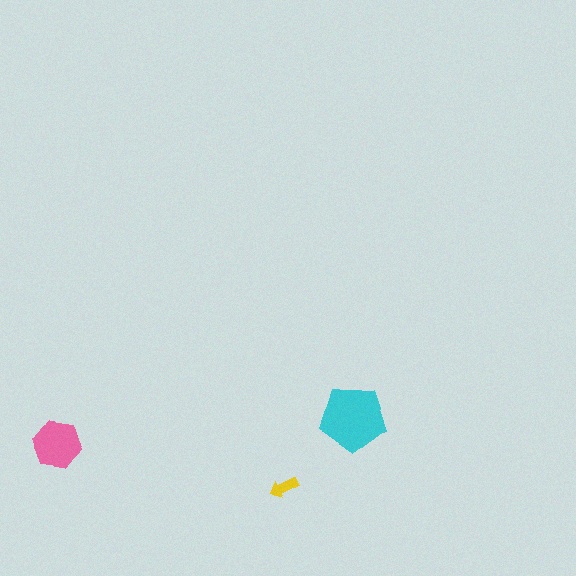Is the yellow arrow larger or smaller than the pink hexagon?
Smaller.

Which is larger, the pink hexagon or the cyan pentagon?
The cyan pentagon.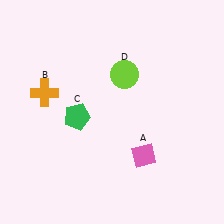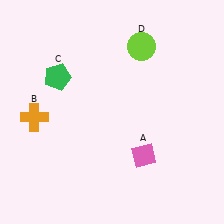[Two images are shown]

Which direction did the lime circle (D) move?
The lime circle (D) moved up.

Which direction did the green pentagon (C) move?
The green pentagon (C) moved up.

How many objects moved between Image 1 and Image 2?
3 objects moved between the two images.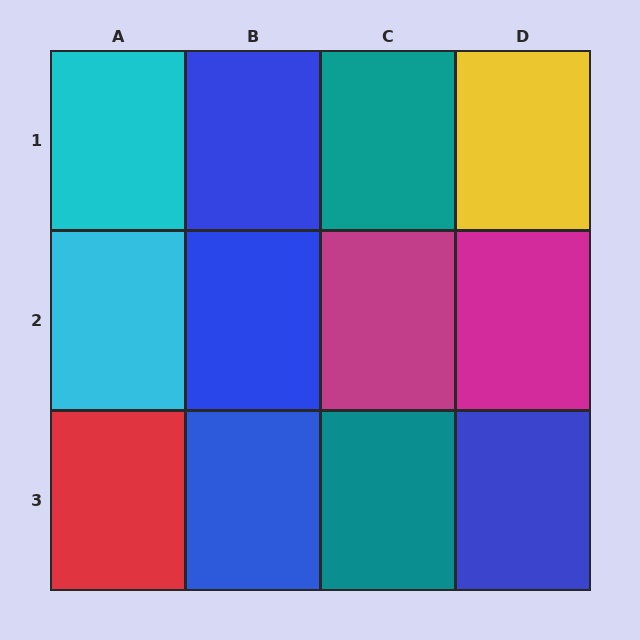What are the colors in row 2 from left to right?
Cyan, blue, magenta, magenta.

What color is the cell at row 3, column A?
Red.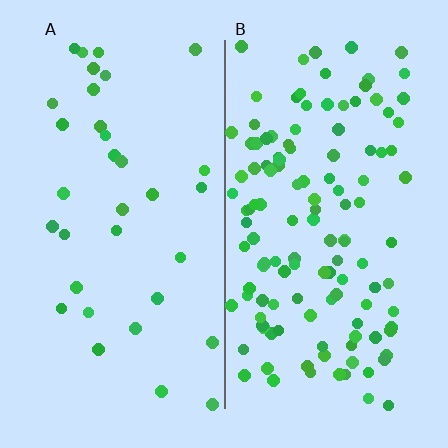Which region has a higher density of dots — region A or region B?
B (the right).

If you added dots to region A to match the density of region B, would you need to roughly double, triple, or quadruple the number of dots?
Approximately quadruple.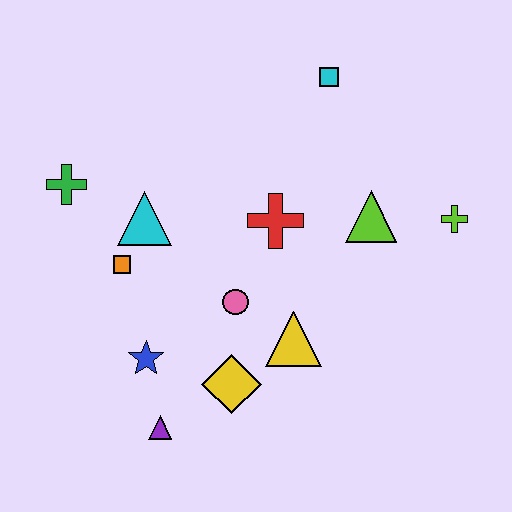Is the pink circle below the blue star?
No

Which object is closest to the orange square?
The cyan triangle is closest to the orange square.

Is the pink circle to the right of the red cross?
No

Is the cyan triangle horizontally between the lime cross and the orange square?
Yes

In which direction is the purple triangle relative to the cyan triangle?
The purple triangle is below the cyan triangle.